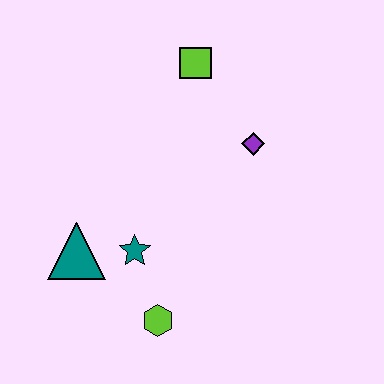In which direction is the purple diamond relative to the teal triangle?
The purple diamond is to the right of the teal triangle.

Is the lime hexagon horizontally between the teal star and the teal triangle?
No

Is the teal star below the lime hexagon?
No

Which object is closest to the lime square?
The purple diamond is closest to the lime square.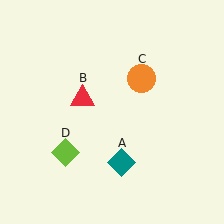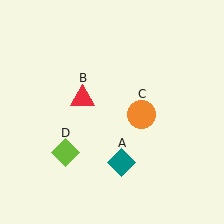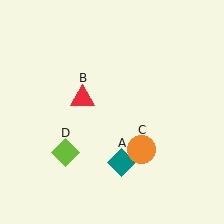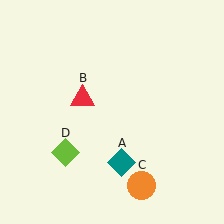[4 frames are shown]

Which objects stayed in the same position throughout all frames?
Teal diamond (object A) and red triangle (object B) and lime diamond (object D) remained stationary.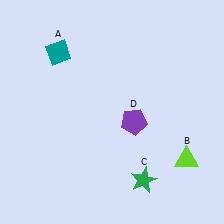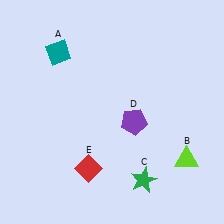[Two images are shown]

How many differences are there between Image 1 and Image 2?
There is 1 difference between the two images.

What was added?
A red diamond (E) was added in Image 2.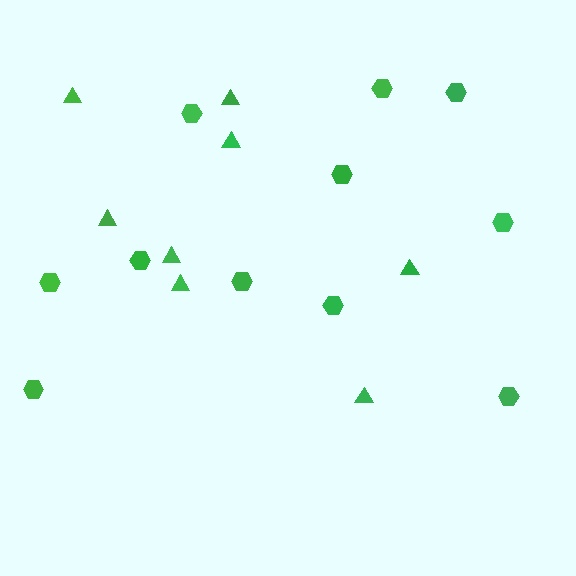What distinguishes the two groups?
There are 2 groups: one group of hexagons (11) and one group of triangles (8).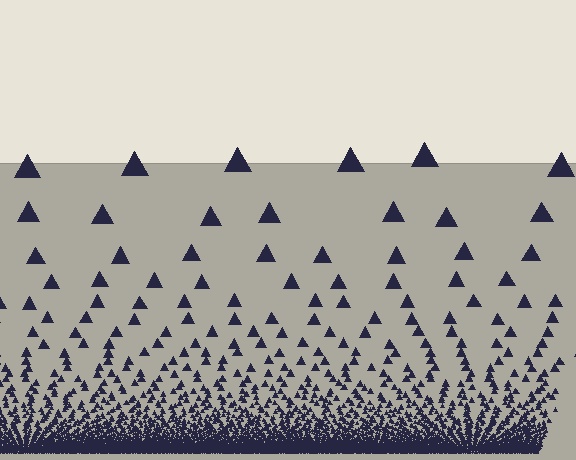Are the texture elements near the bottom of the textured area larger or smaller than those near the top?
Smaller. The gradient is inverted — elements near the bottom are smaller and denser.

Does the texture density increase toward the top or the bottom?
Density increases toward the bottom.